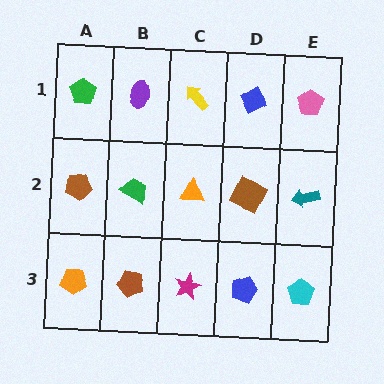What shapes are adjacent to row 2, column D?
A blue diamond (row 1, column D), a blue pentagon (row 3, column D), an orange triangle (row 2, column C), a teal arrow (row 2, column E).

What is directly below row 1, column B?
A green trapezoid.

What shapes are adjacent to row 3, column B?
A green trapezoid (row 2, column B), an orange pentagon (row 3, column A), a magenta star (row 3, column C).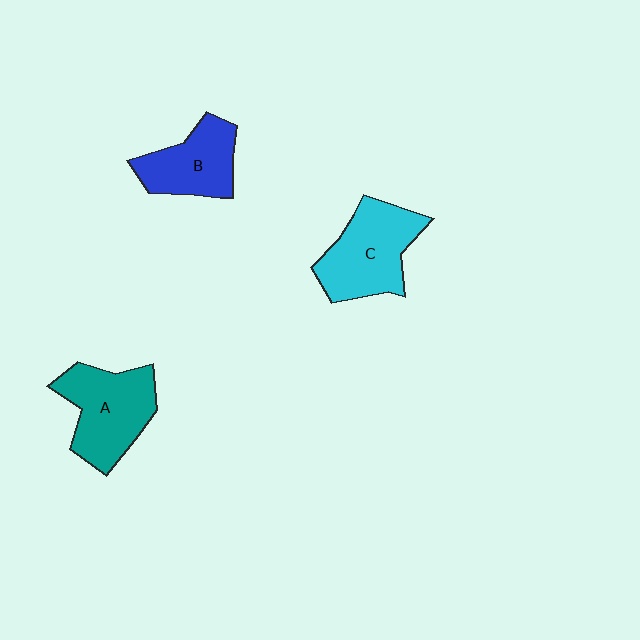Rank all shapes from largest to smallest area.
From largest to smallest: A (teal), C (cyan), B (blue).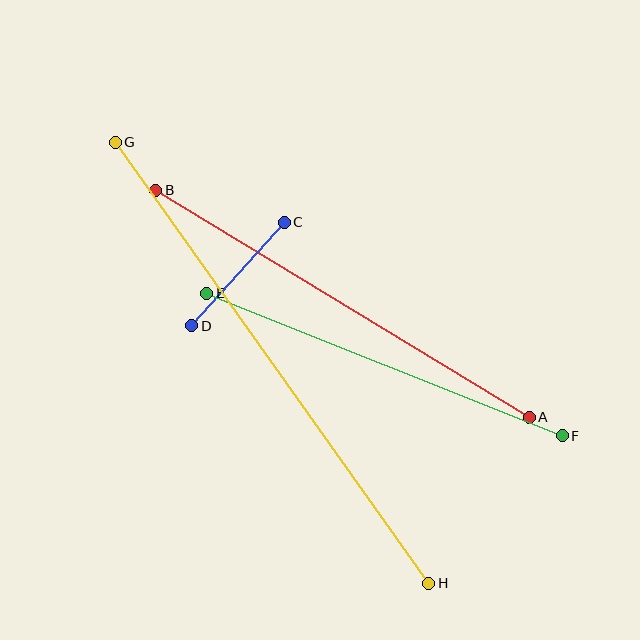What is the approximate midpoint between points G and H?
The midpoint is at approximately (272, 363) pixels.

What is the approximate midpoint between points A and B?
The midpoint is at approximately (342, 304) pixels.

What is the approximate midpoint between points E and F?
The midpoint is at approximately (385, 365) pixels.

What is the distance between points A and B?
The distance is approximately 437 pixels.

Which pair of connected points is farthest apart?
Points G and H are farthest apart.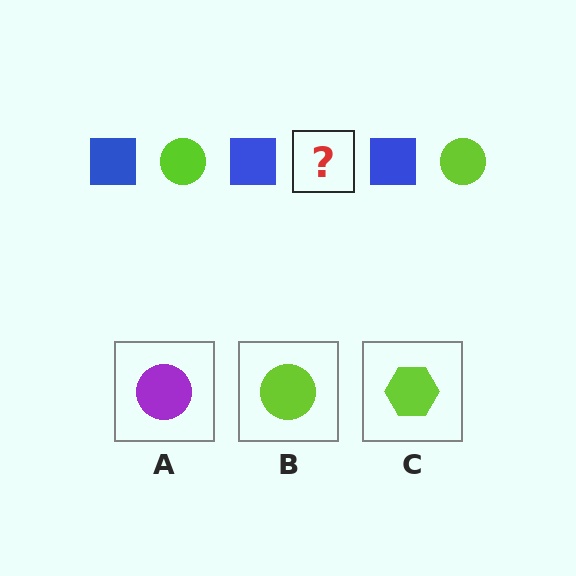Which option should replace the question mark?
Option B.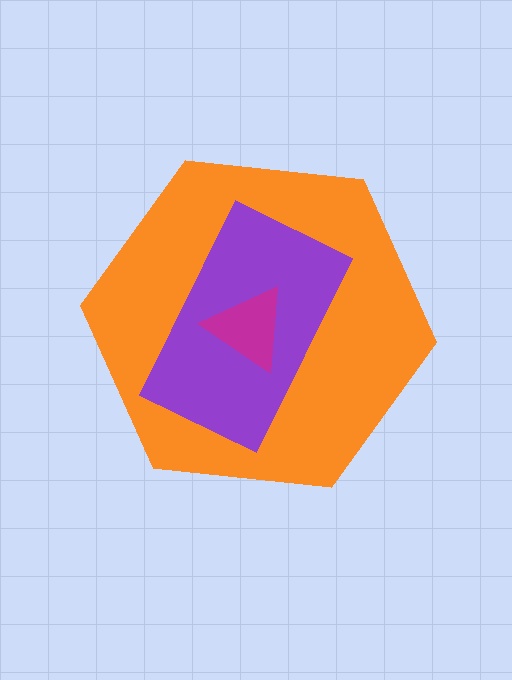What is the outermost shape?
The orange hexagon.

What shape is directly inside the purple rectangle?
The magenta triangle.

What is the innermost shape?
The magenta triangle.